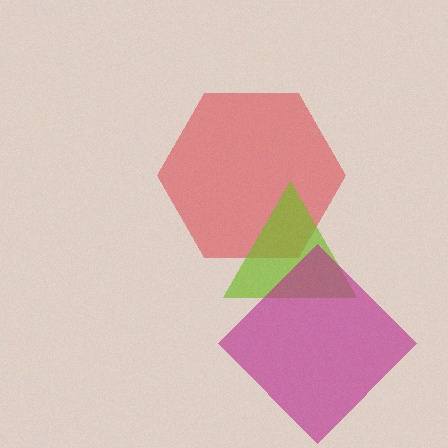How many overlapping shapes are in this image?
There are 3 overlapping shapes in the image.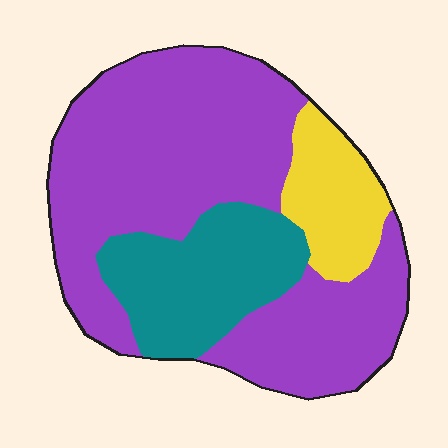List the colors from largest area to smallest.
From largest to smallest: purple, teal, yellow.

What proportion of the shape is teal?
Teal takes up about one fifth (1/5) of the shape.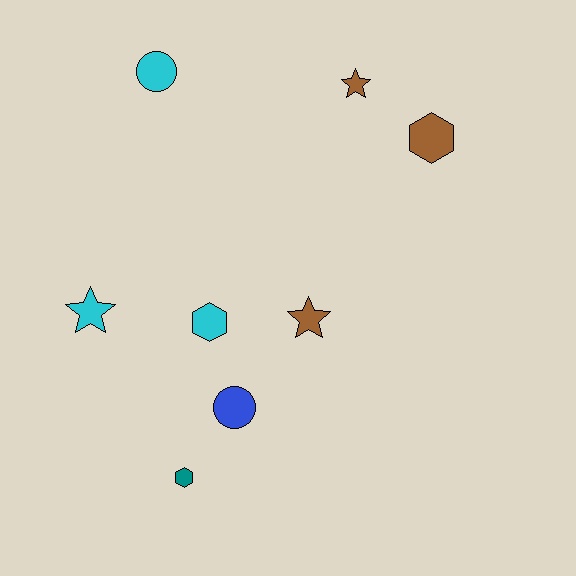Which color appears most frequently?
Cyan, with 3 objects.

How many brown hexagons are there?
There is 1 brown hexagon.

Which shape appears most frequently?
Hexagon, with 3 objects.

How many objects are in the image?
There are 8 objects.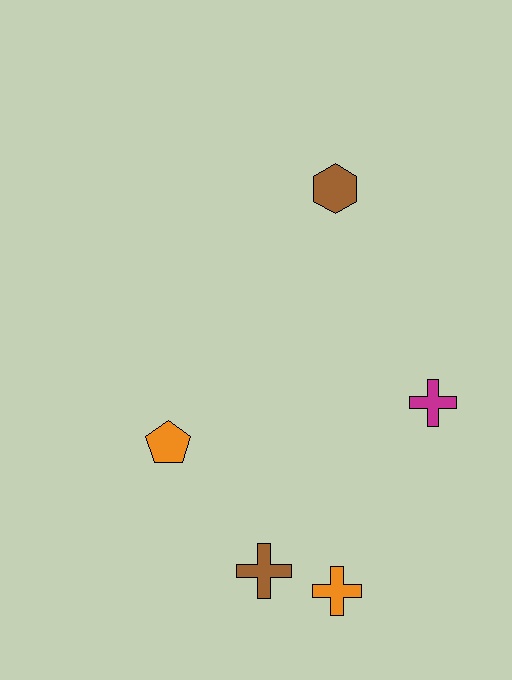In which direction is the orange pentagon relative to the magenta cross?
The orange pentagon is to the left of the magenta cross.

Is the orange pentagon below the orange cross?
No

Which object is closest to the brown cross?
The orange cross is closest to the brown cross.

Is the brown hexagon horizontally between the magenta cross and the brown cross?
Yes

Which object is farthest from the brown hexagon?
The orange cross is farthest from the brown hexagon.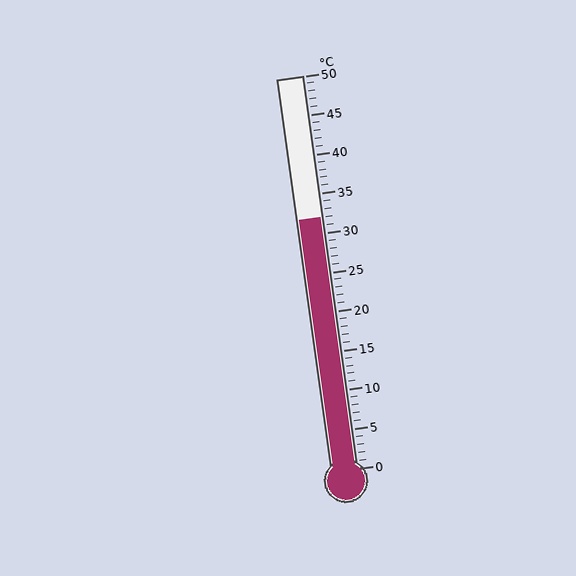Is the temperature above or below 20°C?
The temperature is above 20°C.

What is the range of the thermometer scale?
The thermometer scale ranges from 0°C to 50°C.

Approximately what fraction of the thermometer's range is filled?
The thermometer is filled to approximately 65% of its range.